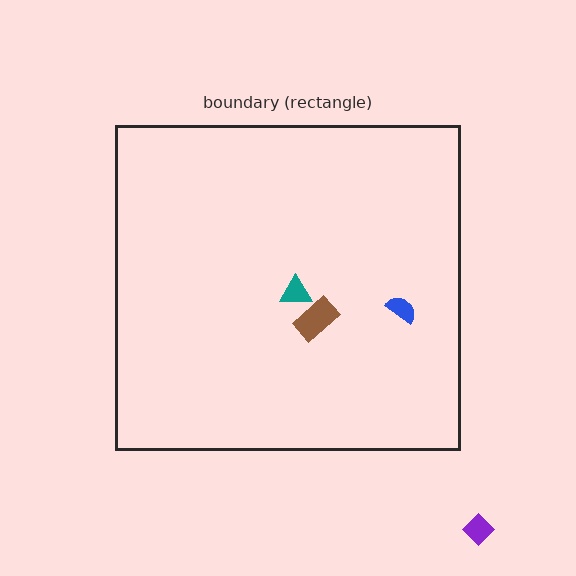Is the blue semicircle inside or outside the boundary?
Inside.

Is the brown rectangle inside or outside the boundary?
Inside.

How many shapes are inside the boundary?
3 inside, 1 outside.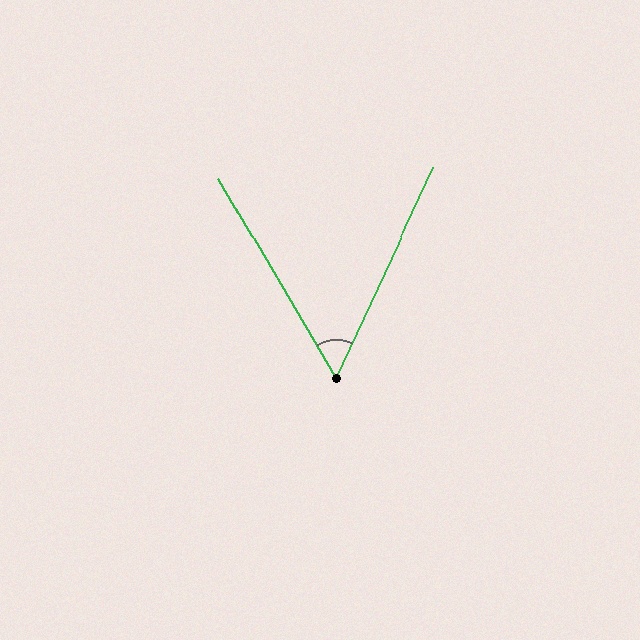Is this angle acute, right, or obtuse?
It is acute.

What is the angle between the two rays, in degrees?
Approximately 55 degrees.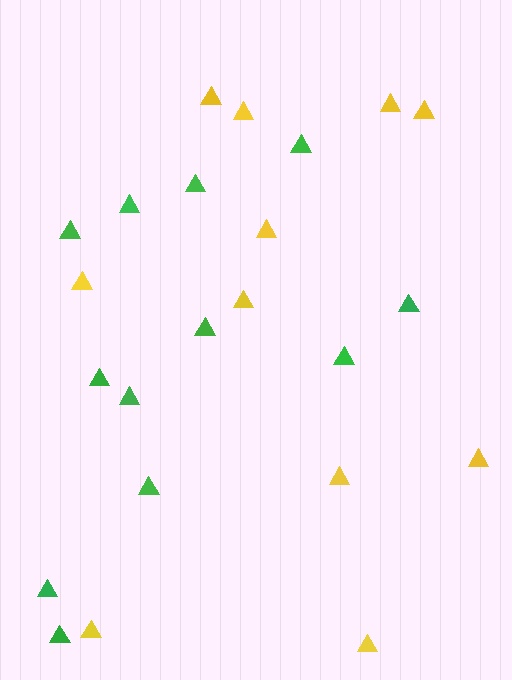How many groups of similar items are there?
There are 2 groups: one group of yellow triangles (11) and one group of green triangles (12).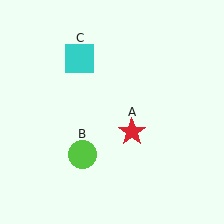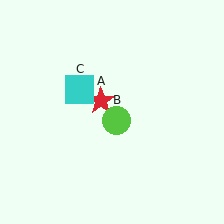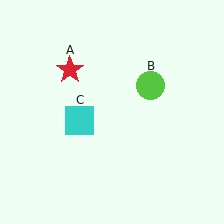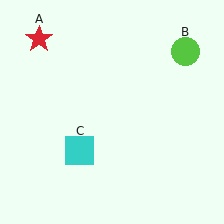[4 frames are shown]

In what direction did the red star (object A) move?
The red star (object A) moved up and to the left.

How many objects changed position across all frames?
3 objects changed position: red star (object A), lime circle (object B), cyan square (object C).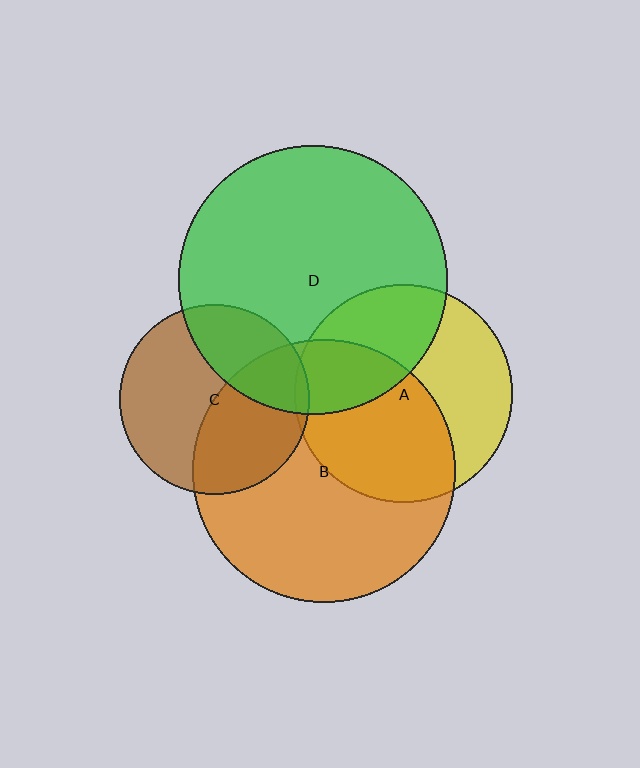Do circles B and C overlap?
Yes.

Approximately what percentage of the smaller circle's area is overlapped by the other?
Approximately 40%.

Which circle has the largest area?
Circle D (green).